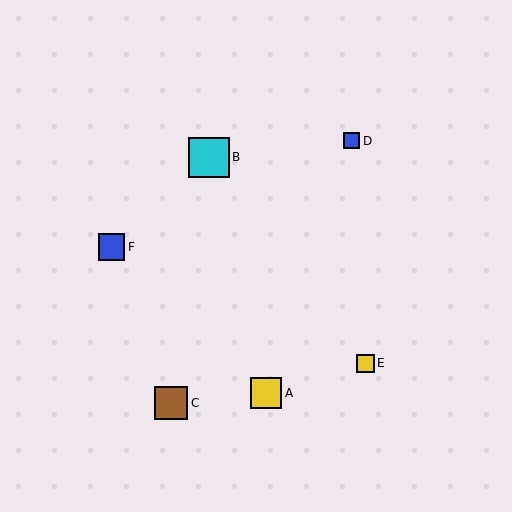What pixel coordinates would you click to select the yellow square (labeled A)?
Click at (266, 393) to select the yellow square A.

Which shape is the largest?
The cyan square (labeled B) is the largest.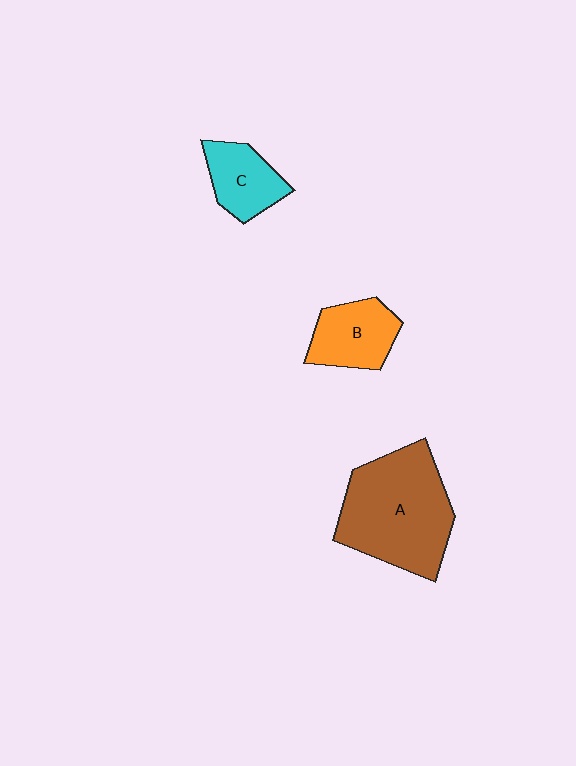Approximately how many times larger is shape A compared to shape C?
Approximately 2.4 times.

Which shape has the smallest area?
Shape C (cyan).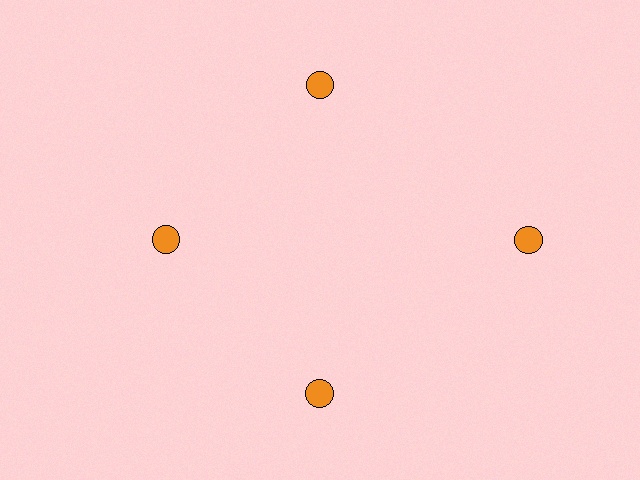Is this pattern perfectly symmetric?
No. The 4 orange circles are arranged in a ring, but one element near the 3 o'clock position is pushed outward from the center, breaking the 4-fold rotational symmetry.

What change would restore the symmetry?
The symmetry would be restored by moving it inward, back onto the ring so that all 4 circles sit at equal angles and equal distance from the center.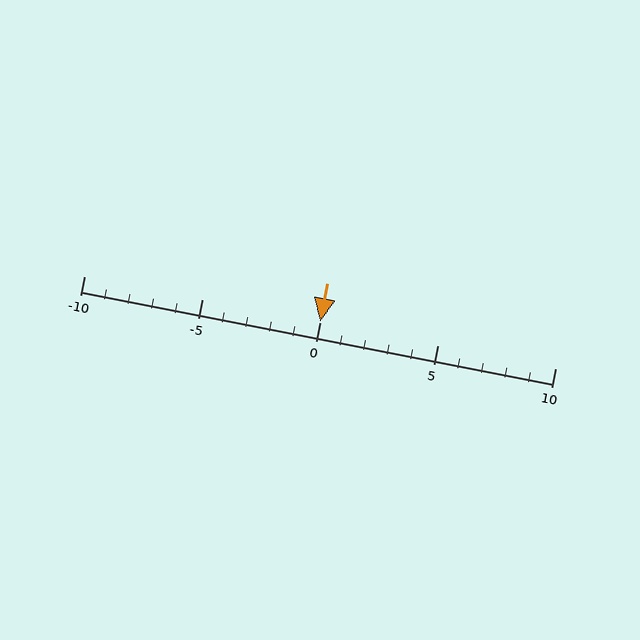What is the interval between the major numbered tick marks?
The major tick marks are spaced 5 units apart.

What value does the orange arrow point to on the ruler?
The orange arrow points to approximately 0.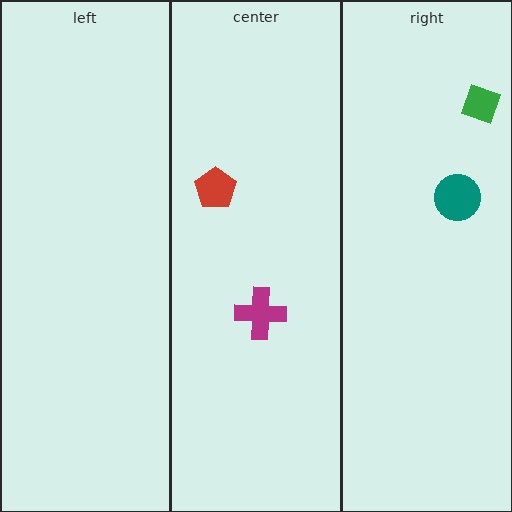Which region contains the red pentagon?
The center region.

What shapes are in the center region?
The magenta cross, the red pentagon.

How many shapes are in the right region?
2.